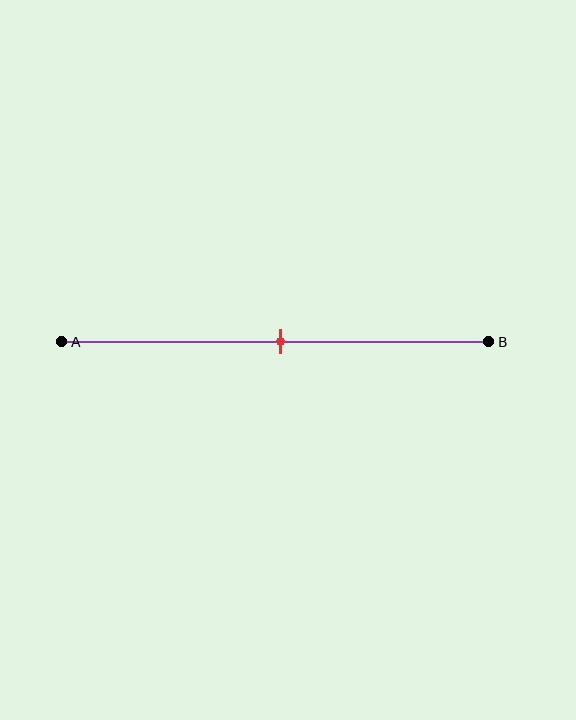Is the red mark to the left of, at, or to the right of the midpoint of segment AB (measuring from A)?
The red mark is approximately at the midpoint of segment AB.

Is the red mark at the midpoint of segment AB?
Yes, the mark is approximately at the midpoint.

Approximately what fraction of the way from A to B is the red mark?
The red mark is approximately 50% of the way from A to B.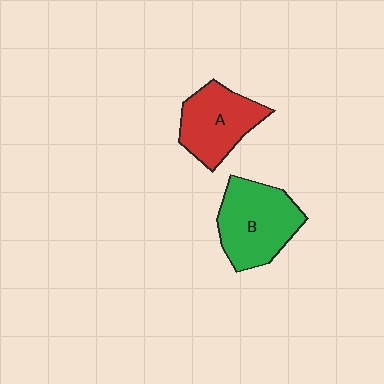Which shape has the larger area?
Shape B (green).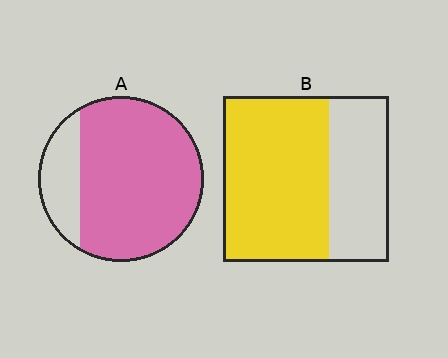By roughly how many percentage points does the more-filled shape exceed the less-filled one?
By roughly 15 percentage points (A over B).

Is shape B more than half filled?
Yes.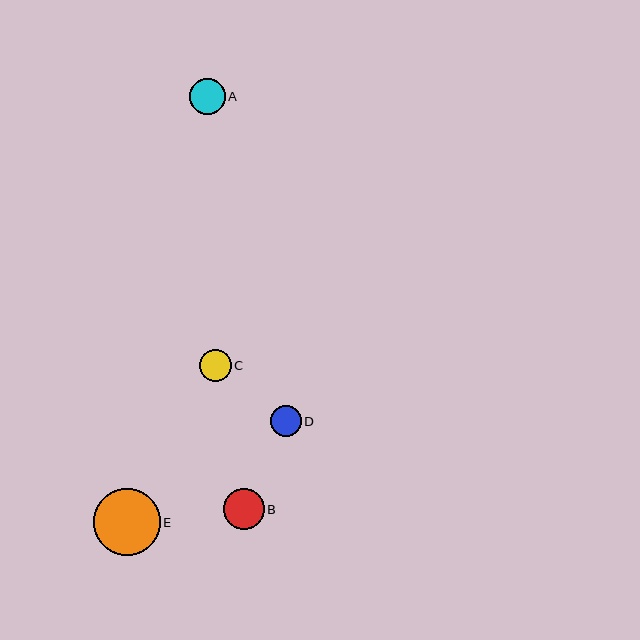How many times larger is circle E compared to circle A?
Circle E is approximately 1.8 times the size of circle A.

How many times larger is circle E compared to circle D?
Circle E is approximately 2.2 times the size of circle D.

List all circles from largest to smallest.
From largest to smallest: E, B, A, C, D.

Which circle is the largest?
Circle E is the largest with a size of approximately 66 pixels.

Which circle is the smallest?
Circle D is the smallest with a size of approximately 31 pixels.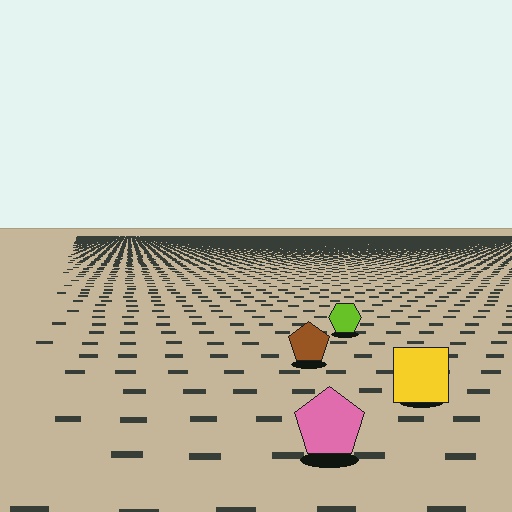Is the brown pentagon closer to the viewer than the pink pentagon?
No. The pink pentagon is closer — you can tell from the texture gradient: the ground texture is coarser near it.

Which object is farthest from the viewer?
The lime hexagon is farthest from the viewer. It appears smaller and the ground texture around it is denser.